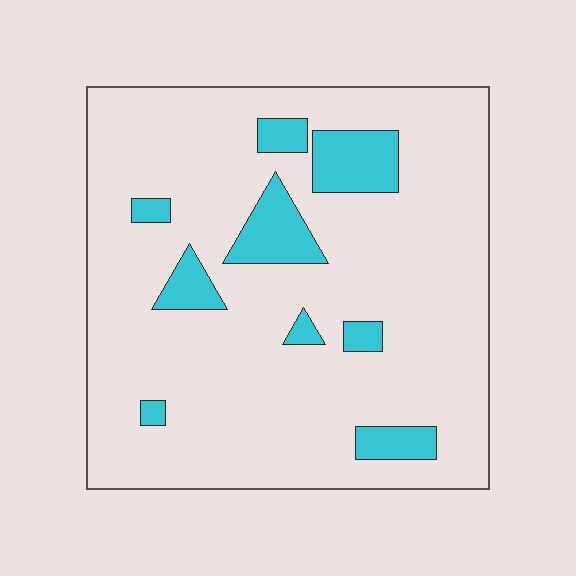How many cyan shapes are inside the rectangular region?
9.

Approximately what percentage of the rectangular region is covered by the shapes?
Approximately 15%.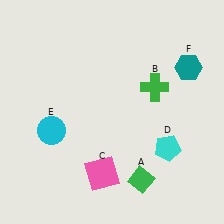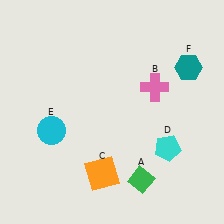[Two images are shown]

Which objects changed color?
B changed from green to pink. C changed from pink to orange.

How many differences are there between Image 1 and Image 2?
There are 2 differences between the two images.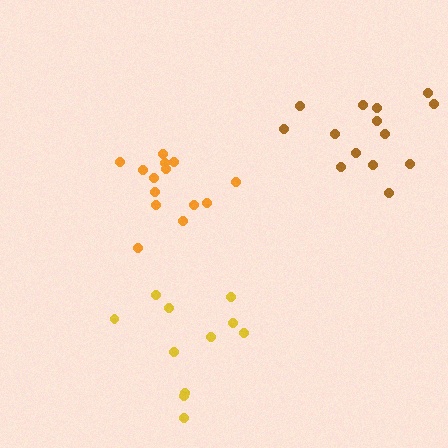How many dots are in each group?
Group 1: 14 dots, Group 2: 11 dots, Group 3: 14 dots (39 total).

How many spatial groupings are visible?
There are 3 spatial groupings.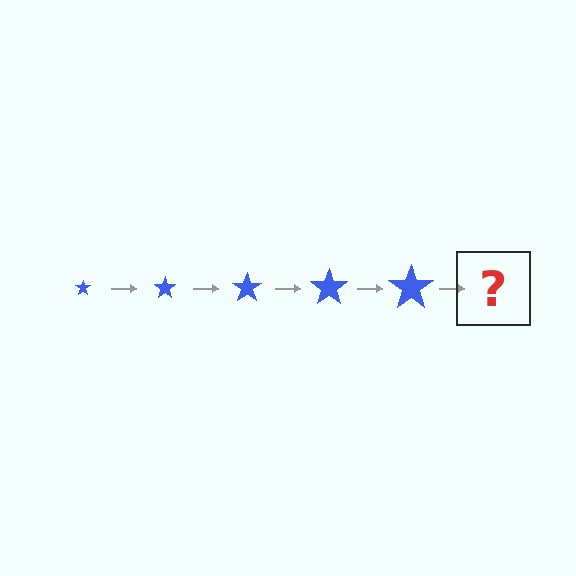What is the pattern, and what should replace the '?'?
The pattern is that the star gets progressively larger each step. The '?' should be a blue star, larger than the previous one.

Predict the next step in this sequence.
The next step is a blue star, larger than the previous one.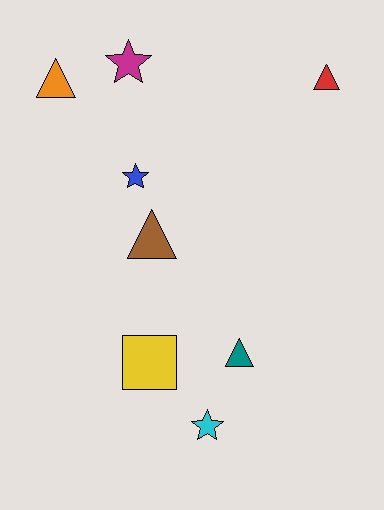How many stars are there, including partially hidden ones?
There are 3 stars.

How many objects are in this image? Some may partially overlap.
There are 8 objects.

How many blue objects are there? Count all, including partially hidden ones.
There is 1 blue object.